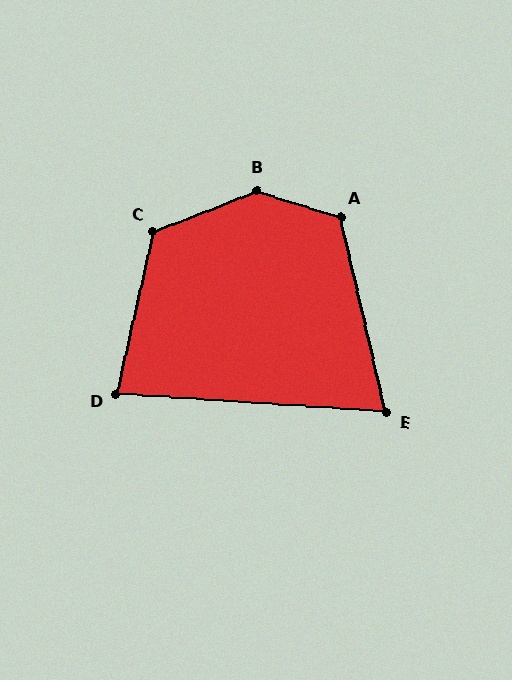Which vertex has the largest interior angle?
B, at approximately 141 degrees.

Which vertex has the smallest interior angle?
E, at approximately 73 degrees.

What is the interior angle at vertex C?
Approximately 124 degrees (obtuse).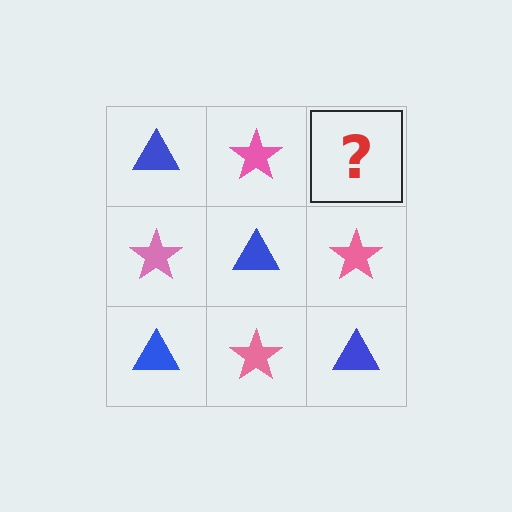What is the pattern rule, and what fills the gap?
The rule is that it alternates blue triangle and pink star in a checkerboard pattern. The gap should be filled with a blue triangle.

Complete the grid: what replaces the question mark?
The question mark should be replaced with a blue triangle.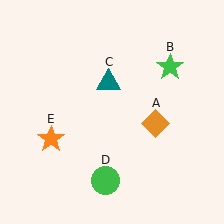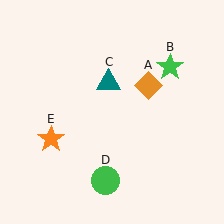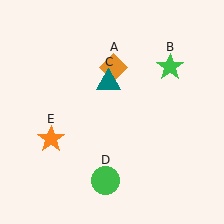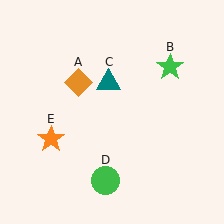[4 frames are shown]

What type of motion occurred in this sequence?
The orange diamond (object A) rotated counterclockwise around the center of the scene.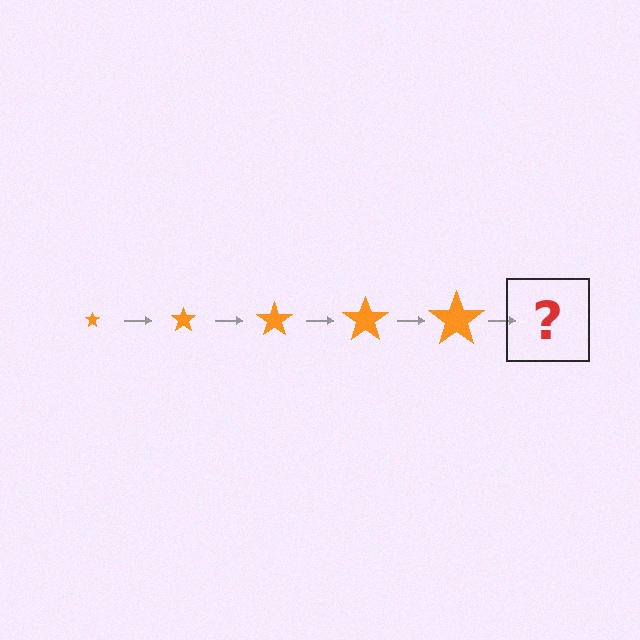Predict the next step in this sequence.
The next step is an orange star, larger than the previous one.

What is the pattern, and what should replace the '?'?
The pattern is that the star gets progressively larger each step. The '?' should be an orange star, larger than the previous one.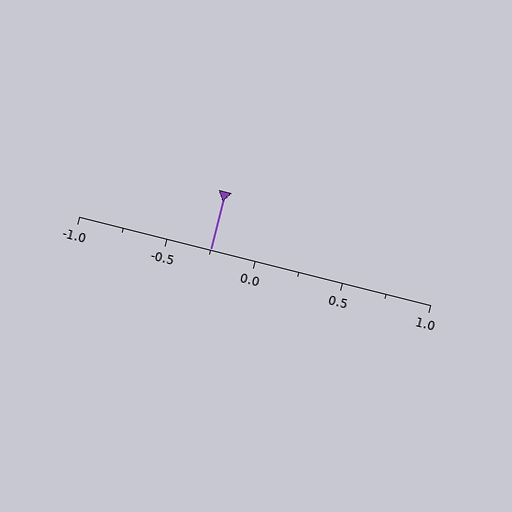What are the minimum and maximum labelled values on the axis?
The axis runs from -1.0 to 1.0.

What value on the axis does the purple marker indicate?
The marker indicates approximately -0.25.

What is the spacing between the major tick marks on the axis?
The major ticks are spaced 0.5 apart.